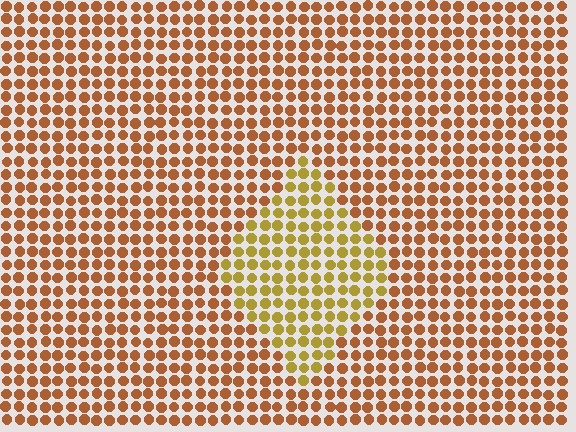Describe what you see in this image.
The image is filled with small brown elements in a uniform arrangement. A diamond-shaped region is visible where the elements are tinted to a slightly different hue, forming a subtle color boundary.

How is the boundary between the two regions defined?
The boundary is defined purely by a slight shift in hue (about 31 degrees). Spacing, size, and orientation are identical on both sides.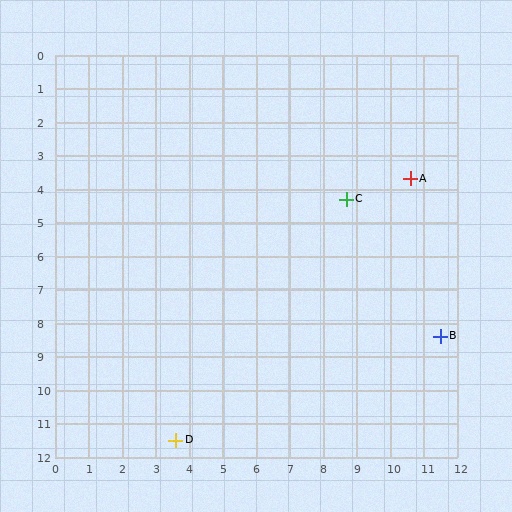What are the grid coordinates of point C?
Point C is at approximately (8.7, 4.3).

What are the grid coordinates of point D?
Point D is at approximately (3.6, 11.5).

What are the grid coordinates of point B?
Point B is at approximately (11.5, 8.4).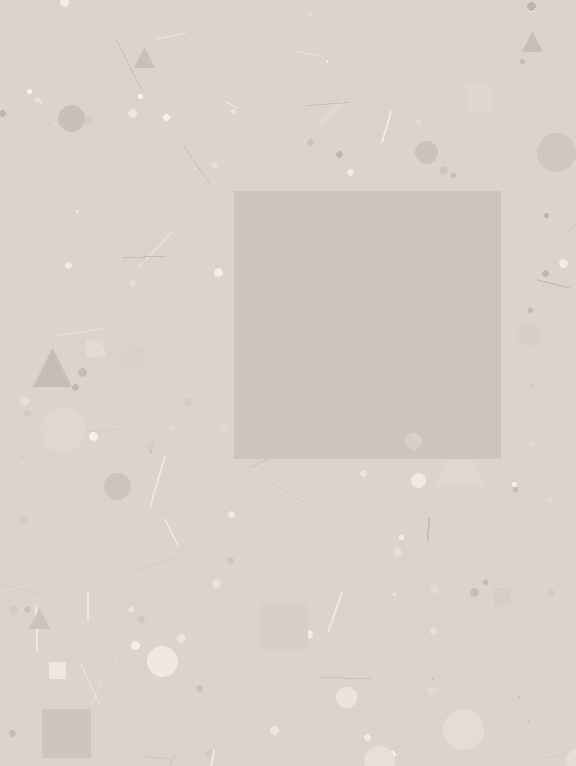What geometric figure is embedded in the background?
A square is embedded in the background.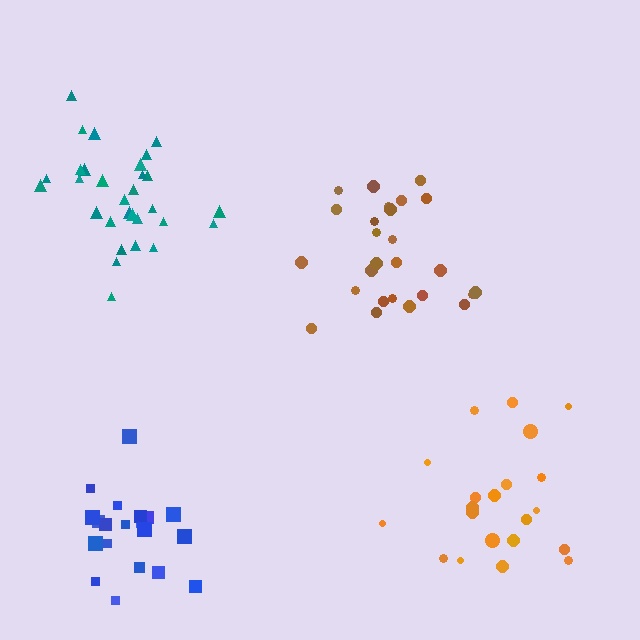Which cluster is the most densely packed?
Teal.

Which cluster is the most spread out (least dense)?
Orange.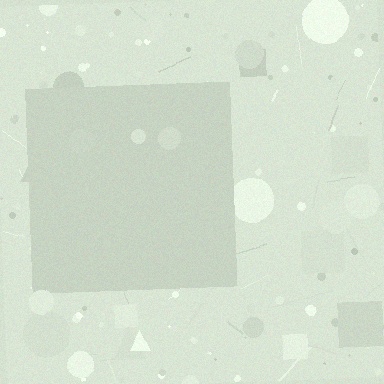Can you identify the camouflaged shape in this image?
The camouflaged shape is a square.